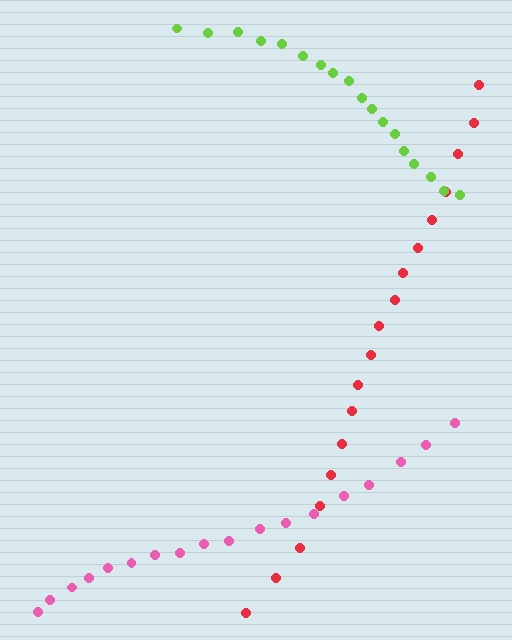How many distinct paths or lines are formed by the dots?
There are 3 distinct paths.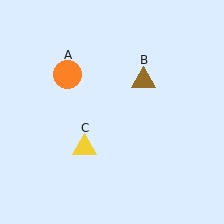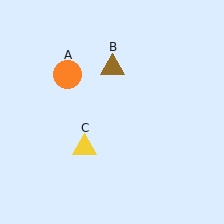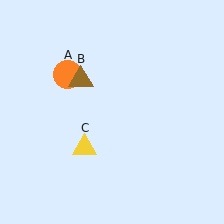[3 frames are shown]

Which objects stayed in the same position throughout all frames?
Orange circle (object A) and yellow triangle (object C) remained stationary.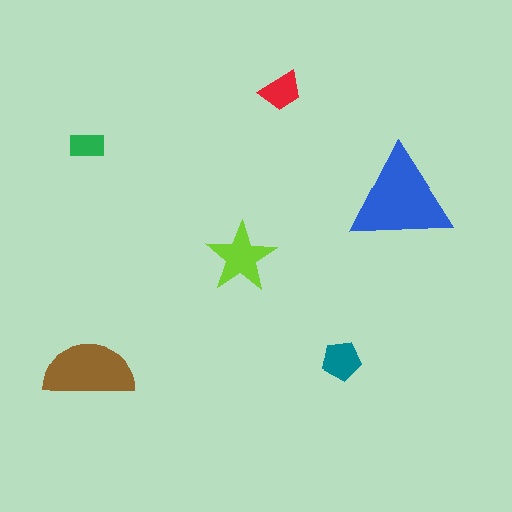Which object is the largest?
The blue triangle.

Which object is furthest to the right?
The blue triangle is rightmost.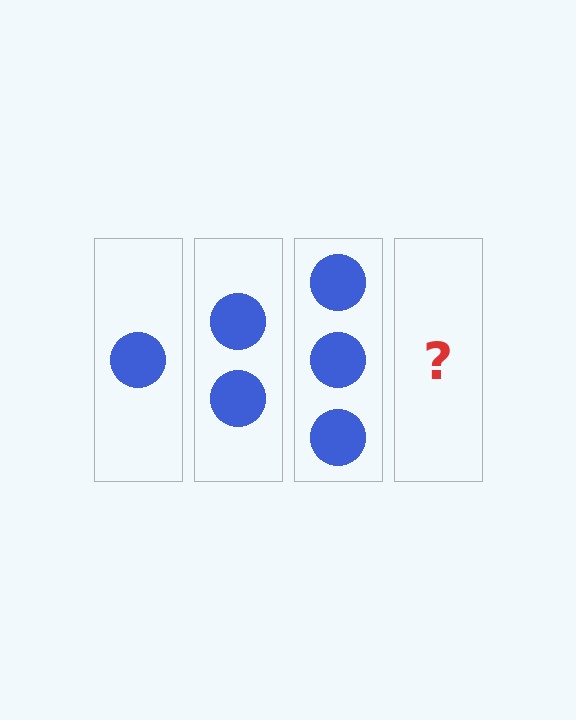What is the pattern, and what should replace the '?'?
The pattern is that each step adds one more circle. The '?' should be 4 circles.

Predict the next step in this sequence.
The next step is 4 circles.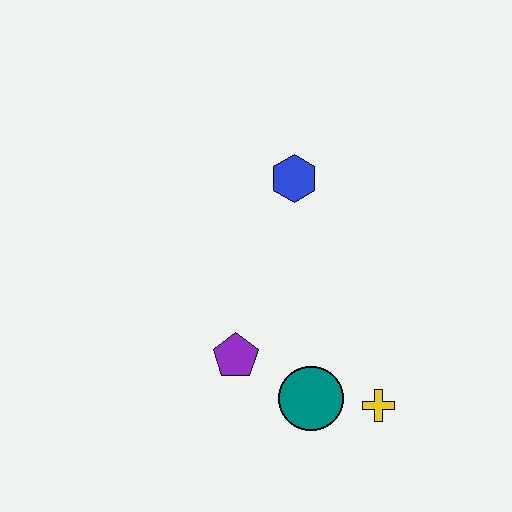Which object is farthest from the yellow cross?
The blue hexagon is farthest from the yellow cross.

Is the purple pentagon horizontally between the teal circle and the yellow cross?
No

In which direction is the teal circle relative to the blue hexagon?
The teal circle is below the blue hexagon.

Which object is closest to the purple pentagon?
The teal circle is closest to the purple pentagon.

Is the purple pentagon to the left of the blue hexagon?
Yes